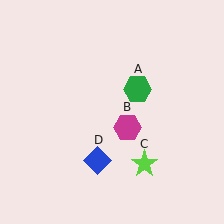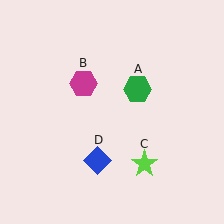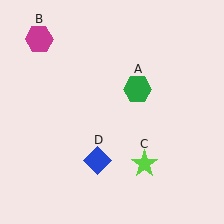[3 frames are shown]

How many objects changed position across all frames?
1 object changed position: magenta hexagon (object B).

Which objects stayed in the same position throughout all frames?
Green hexagon (object A) and lime star (object C) and blue diamond (object D) remained stationary.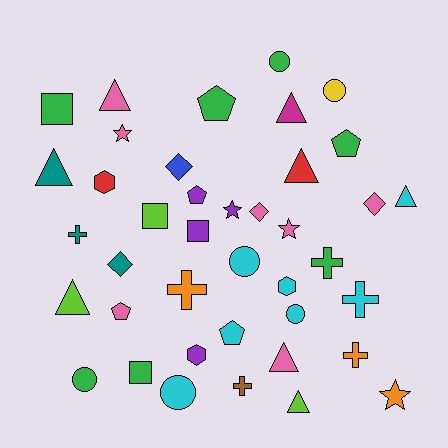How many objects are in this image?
There are 40 objects.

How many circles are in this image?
There are 6 circles.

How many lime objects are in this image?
There are 3 lime objects.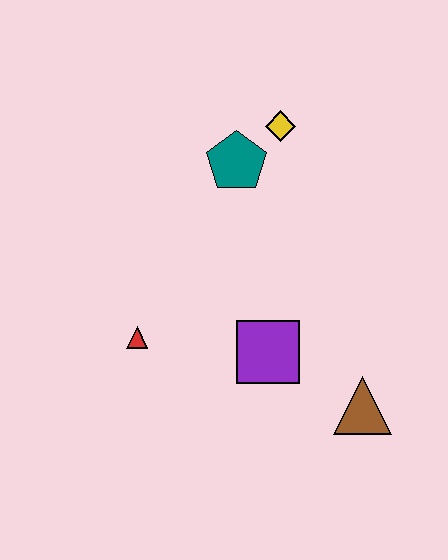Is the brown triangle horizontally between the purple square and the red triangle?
No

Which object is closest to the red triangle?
The purple square is closest to the red triangle.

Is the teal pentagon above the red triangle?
Yes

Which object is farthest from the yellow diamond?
The brown triangle is farthest from the yellow diamond.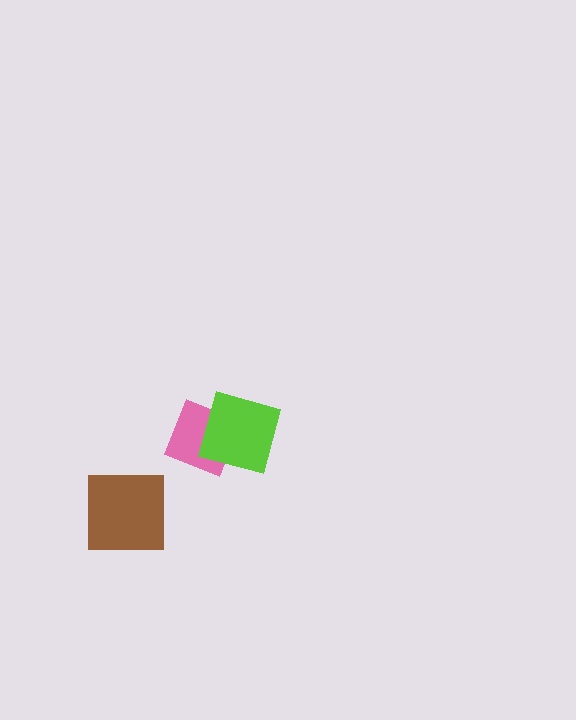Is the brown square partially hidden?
No, no other shape covers it.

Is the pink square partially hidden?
Yes, it is partially covered by another shape.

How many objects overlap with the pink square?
1 object overlaps with the pink square.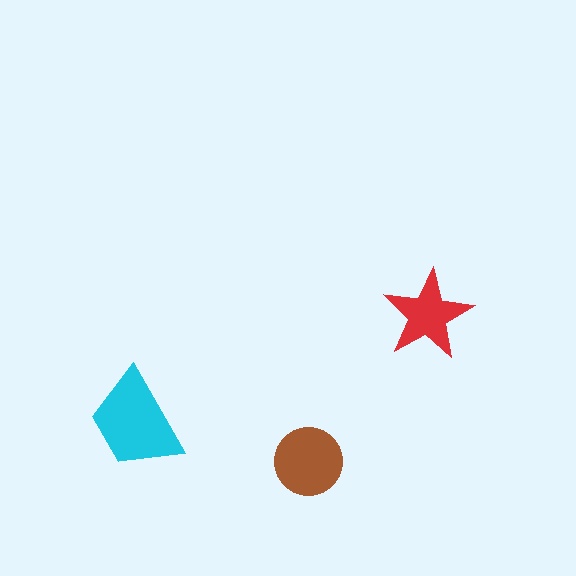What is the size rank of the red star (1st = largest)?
3rd.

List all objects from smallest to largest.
The red star, the brown circle, the cyan trapezoid.